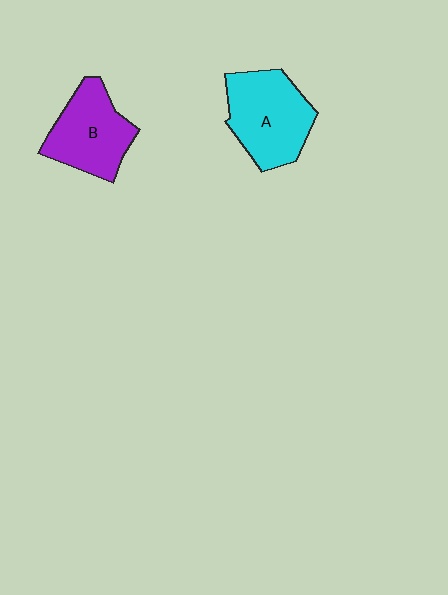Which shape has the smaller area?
Shape B (purple).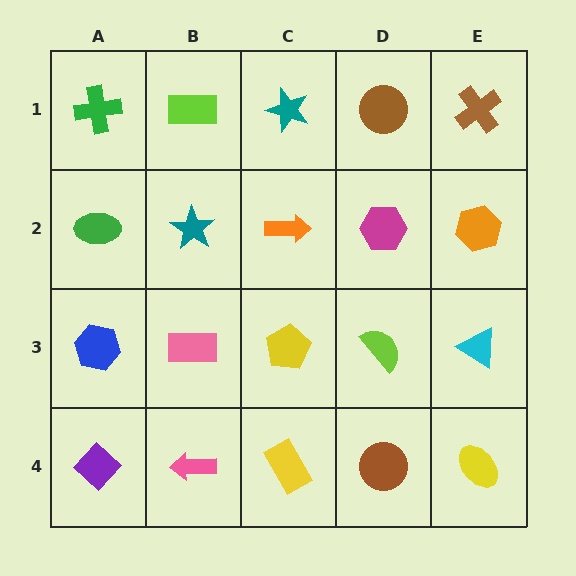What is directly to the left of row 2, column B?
A green ellipse.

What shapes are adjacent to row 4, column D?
A lime semicircle (row 3, column D), a yellow rectangle (row 4, column C), a yellow ellipse (row 4, column E).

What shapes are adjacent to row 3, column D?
A magenta hexagon (row 2, column D), a brown circle (row 4, column D), a yellow pentagon (row 3, column C), a cyan triangle (row 3, column E).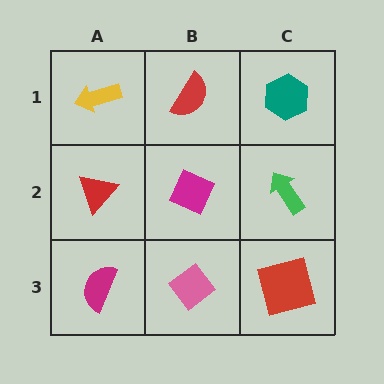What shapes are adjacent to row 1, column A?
A red triangle (row 2, column A), a red semicircle (row 1, column B).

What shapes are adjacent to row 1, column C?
A green arrow (row 2, column C), a red semicircle (row 1, column B).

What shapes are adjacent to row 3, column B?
A magenta diamond (row 2, column B), a magenta semicircle (row 3, column A), a red square (row 3, column C).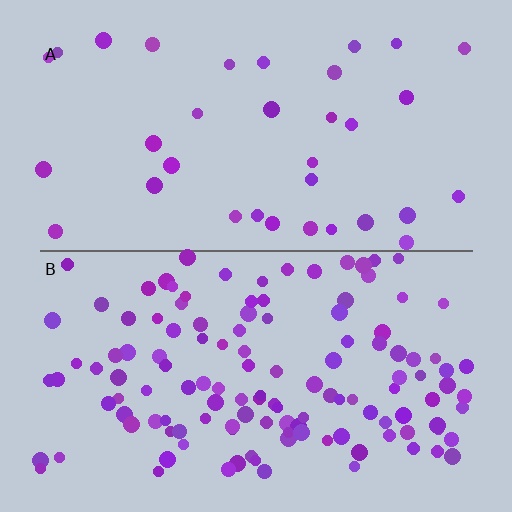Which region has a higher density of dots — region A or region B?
B (the bottom).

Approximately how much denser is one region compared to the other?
Approximately 3.7× — region B over region A.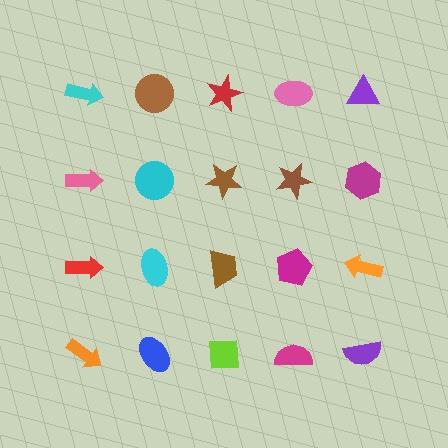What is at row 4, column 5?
A purple semicircle.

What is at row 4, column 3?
A lime square.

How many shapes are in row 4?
5 shapes.